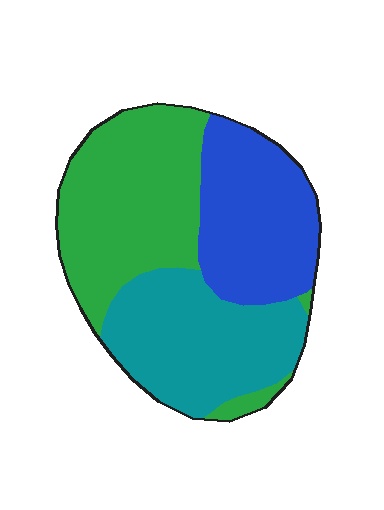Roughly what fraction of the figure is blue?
Blue covers around 30% of the figure.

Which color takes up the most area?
Green, at roughly 40%.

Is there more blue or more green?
Green.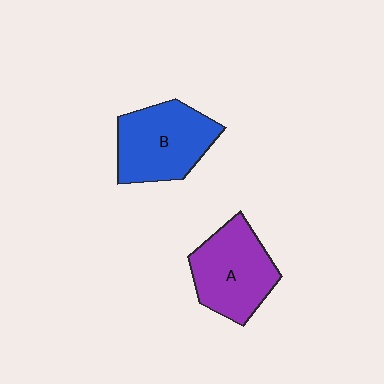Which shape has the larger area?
Shape B (blue).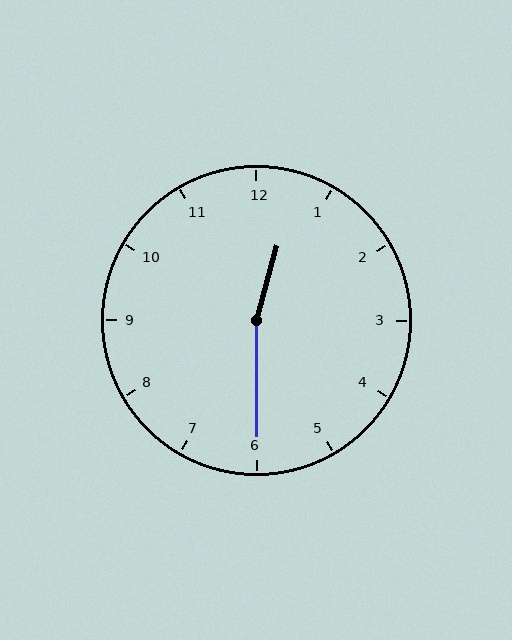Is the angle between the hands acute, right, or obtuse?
It is obtuse.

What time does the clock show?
12:30.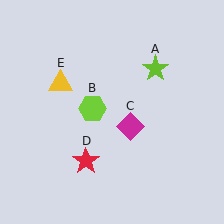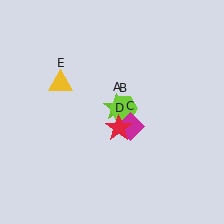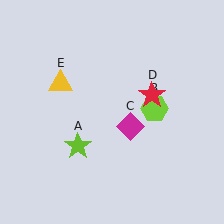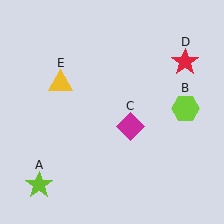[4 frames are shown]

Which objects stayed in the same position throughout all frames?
Magenta diamond (object C) and yellow triangle (object E) remained stationary.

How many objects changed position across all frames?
3 objects changed position: lime star (object A), lime hexagon (object B), red star (object D).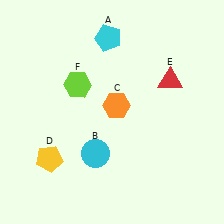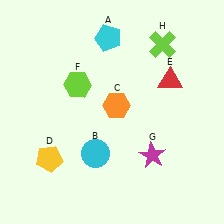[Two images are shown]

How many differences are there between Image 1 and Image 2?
There are 2 differences between the two images.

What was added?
A magenta star (G), a lime cross (H) were added in Image 2.